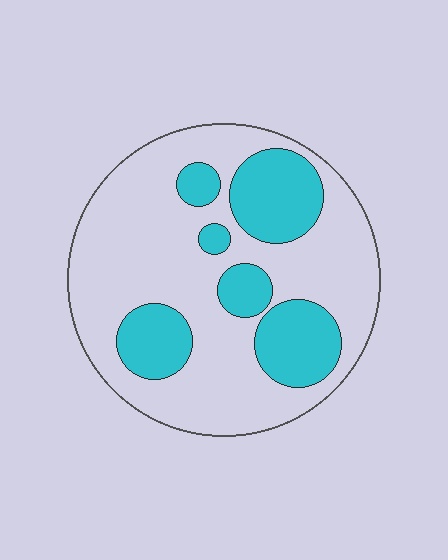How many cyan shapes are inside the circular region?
6.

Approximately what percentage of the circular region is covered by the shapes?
Approximately 30%.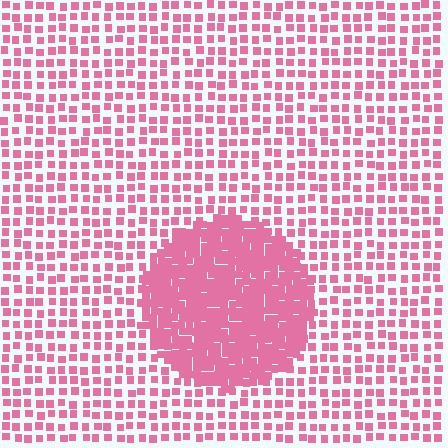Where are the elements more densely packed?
The elements are more densely packed inside the circle boundary.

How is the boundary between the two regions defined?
The boundary is defined by a change in element density (approximately 2.5x ratio). All elements are the same color, size, and shape.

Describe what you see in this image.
The image contains small pink elements arranged at two different densities. A circle-shaped region is visible where the elements are more densely packed than the surrounding area.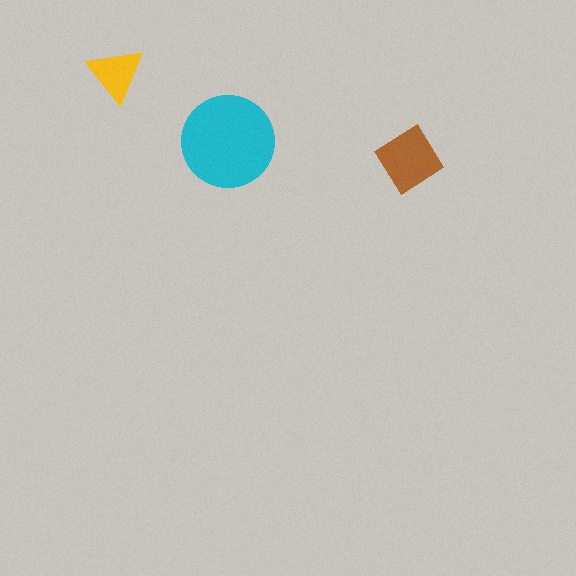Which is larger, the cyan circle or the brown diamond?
The cyan circle.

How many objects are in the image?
There are 3 objects in the image.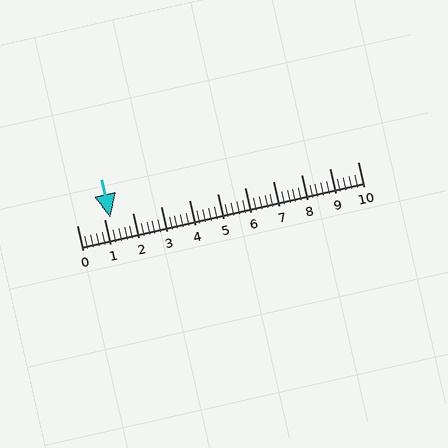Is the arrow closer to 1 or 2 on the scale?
The arrow is closer to 1.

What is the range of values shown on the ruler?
The ruler shows values from 0 to 10.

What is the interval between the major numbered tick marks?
The major tick marks are spaced 1 units apart.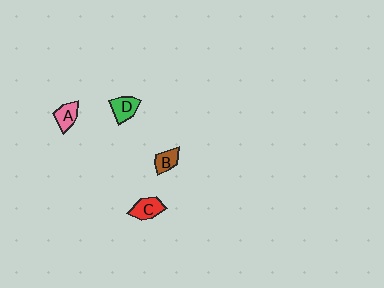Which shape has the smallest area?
Shape B (brown).